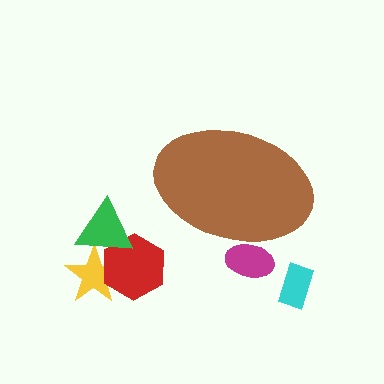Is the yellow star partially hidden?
No, the yellow star is fully visible.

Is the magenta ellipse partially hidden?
Yes, the magenta ellipse is partially hidden behind the brown ellipse.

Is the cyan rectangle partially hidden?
No, the cyan rectangle is fully visible.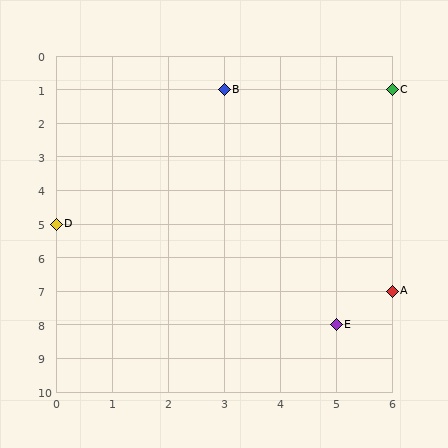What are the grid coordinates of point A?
Point A is at grid coordinates (6, 7).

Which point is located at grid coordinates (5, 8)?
Point E is at (5, 8).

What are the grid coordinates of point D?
Point D is at grid coordinates (0, 5).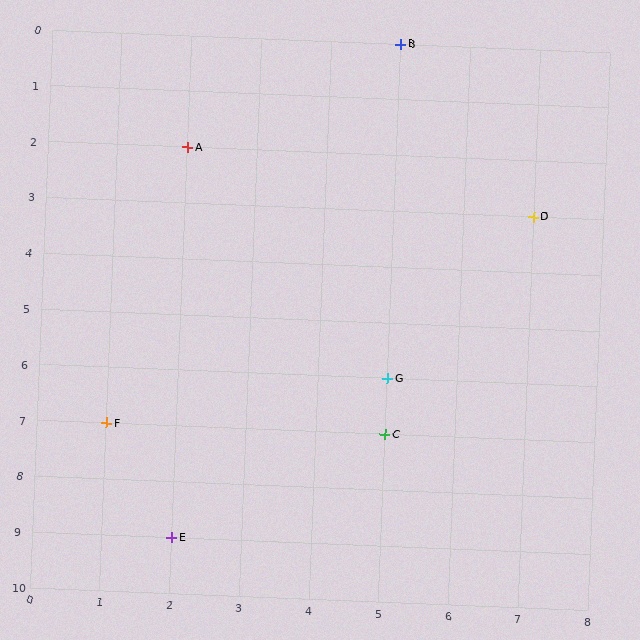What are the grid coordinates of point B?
Point B is at grid coordinates (5, 0).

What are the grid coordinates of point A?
Point A is at grid coordinates (2, 2).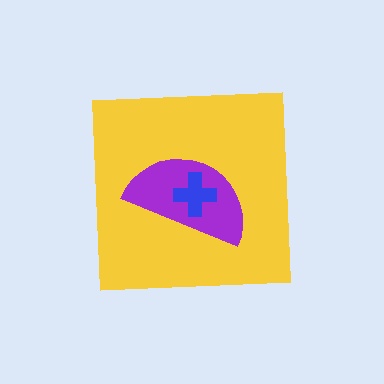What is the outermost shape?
The yellow square.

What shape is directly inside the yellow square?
The purple semicircle.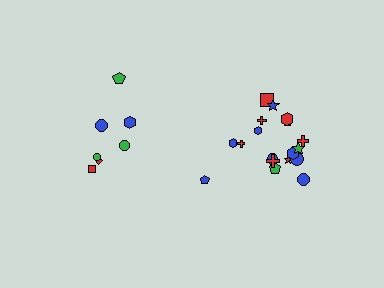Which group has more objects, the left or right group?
The right group.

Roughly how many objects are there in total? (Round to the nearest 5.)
Roughly 25 objects in total.